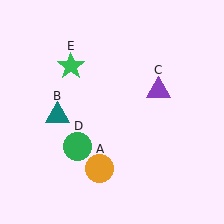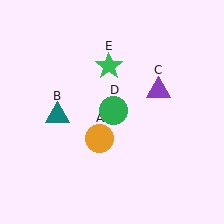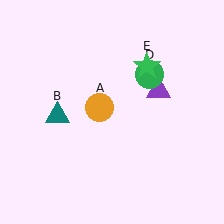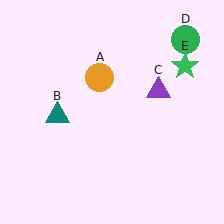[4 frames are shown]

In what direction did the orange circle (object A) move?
The orange circle (object A) moved up.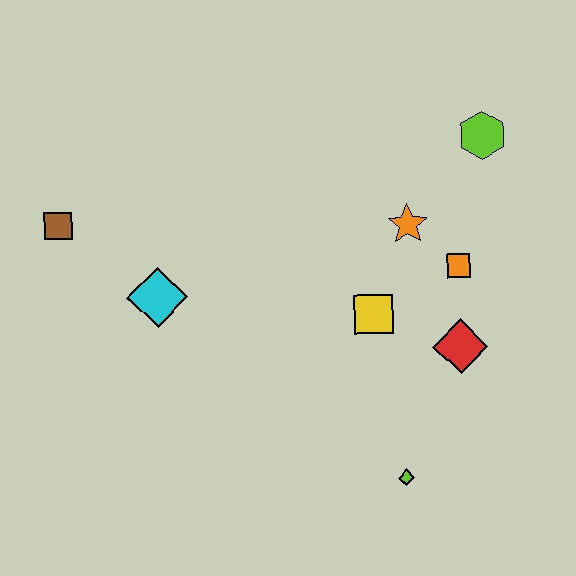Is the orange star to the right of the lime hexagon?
No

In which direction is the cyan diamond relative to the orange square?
The cyan diamond is to the left of the orange square.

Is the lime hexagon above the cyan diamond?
Yes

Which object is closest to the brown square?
The cyan diamond is closest to the brown square.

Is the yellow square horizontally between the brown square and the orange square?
Yes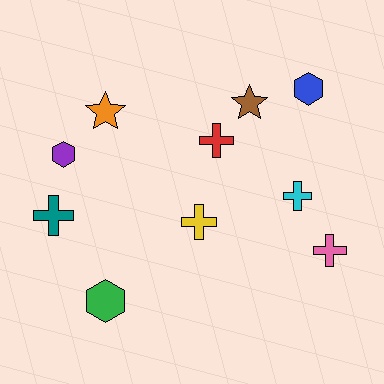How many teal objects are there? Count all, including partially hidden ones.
There is 1 teal object.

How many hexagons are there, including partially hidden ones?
There are 3 hexagons.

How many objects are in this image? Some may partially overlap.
There are 10 objects.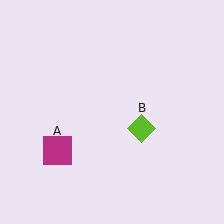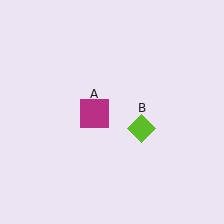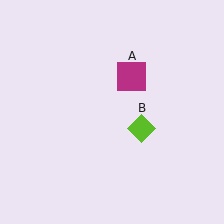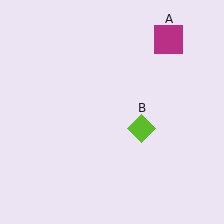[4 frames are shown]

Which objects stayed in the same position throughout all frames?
Lime diamond (object B) remained stationary.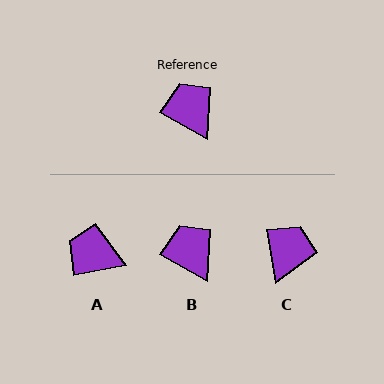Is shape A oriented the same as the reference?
No, it is off by about 40 degrees.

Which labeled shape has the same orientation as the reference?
B.